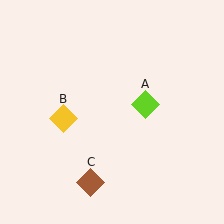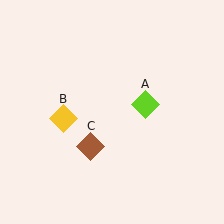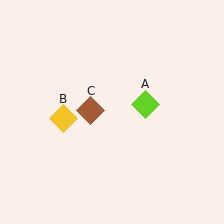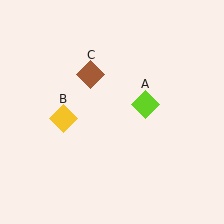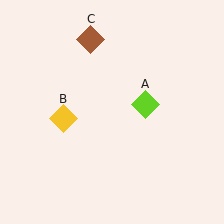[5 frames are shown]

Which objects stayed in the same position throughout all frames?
Lime diamond (object A) and yellow diamond (object B) remained stationary.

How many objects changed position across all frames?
1 object changed position: brown diamond (object C).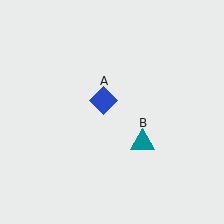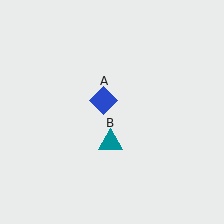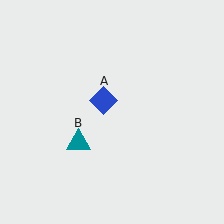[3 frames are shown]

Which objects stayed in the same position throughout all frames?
Blue diamond (object A) remained stationary.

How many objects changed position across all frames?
1 object changed position: teal triangle (object B).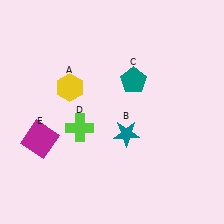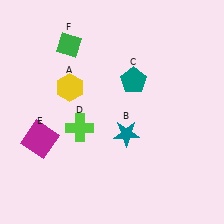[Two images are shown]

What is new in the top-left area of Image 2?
A green diamond (F) was added in the top-left area of Image 2.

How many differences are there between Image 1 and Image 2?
There is 1 difference between the two images.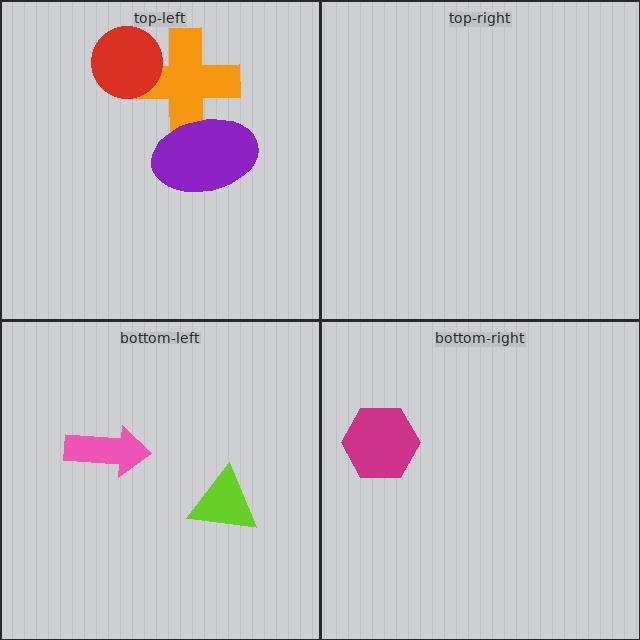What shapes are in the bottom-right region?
The magenta hexagon.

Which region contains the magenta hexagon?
The bottom-right region.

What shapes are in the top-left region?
The orange cross, the red circle, the purple ellipse.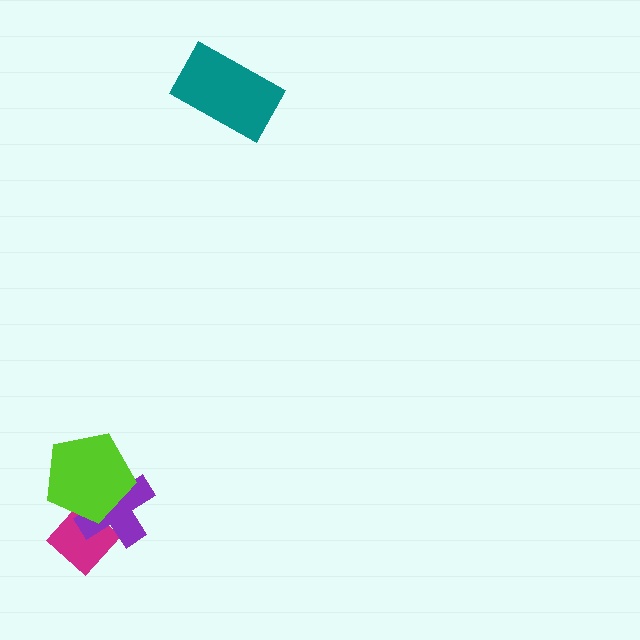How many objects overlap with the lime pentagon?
2 objects overlap with the lime pentagon.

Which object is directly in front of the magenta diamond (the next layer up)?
The purple cross is directly in front of the magenta diamond.